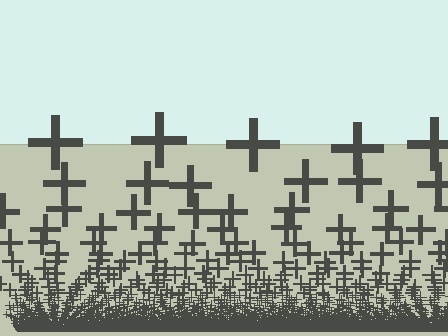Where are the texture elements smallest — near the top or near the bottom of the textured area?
Near the bottom.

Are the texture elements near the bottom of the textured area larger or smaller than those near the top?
Smaller. The gradient is inverted — elements near the bottom are smaller and denser.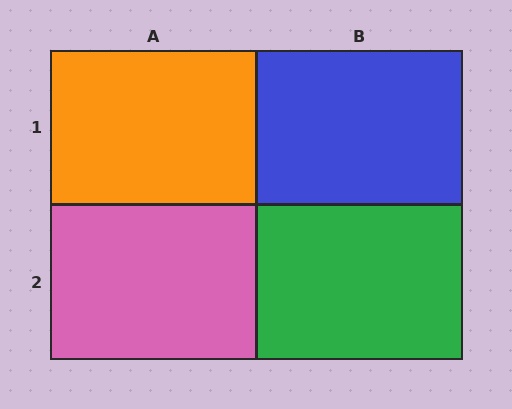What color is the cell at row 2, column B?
Green.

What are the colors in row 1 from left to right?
Orange, blue.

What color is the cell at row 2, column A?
Pink.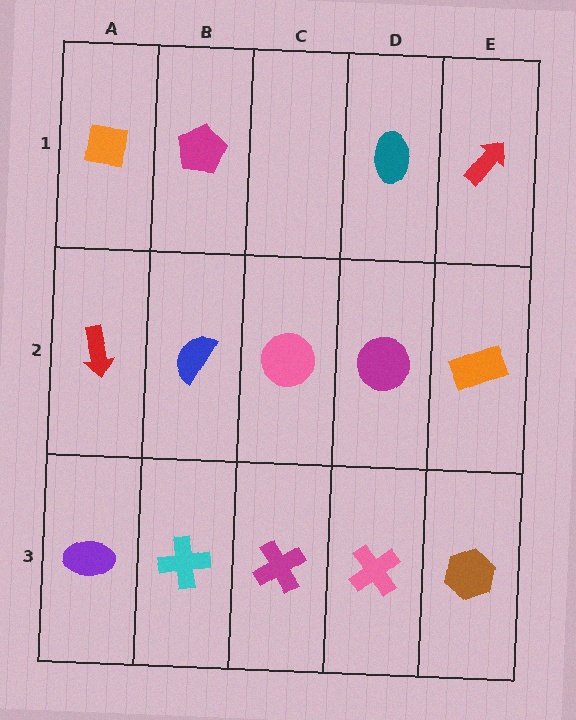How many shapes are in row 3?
5 shapes.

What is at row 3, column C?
A magenta cross.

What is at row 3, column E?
A brown hexagon.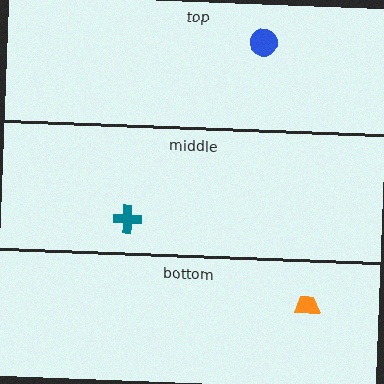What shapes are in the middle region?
The teal cross.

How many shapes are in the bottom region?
1.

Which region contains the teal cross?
The middle region.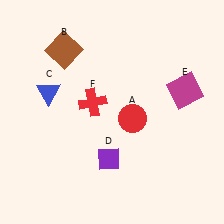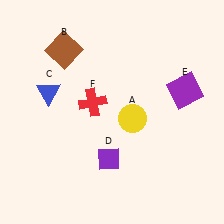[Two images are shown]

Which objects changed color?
A changed from red to yellow. E changed from magenta to purple.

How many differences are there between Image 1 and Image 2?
There are 2 differences between the two images.